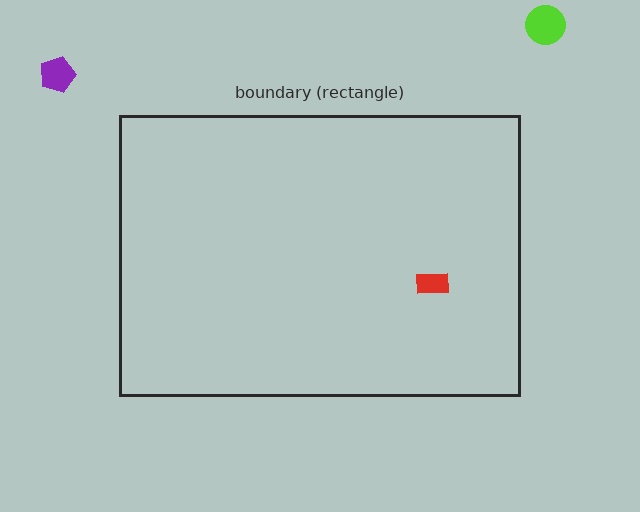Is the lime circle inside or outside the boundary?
Outside.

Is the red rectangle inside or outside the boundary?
Inside.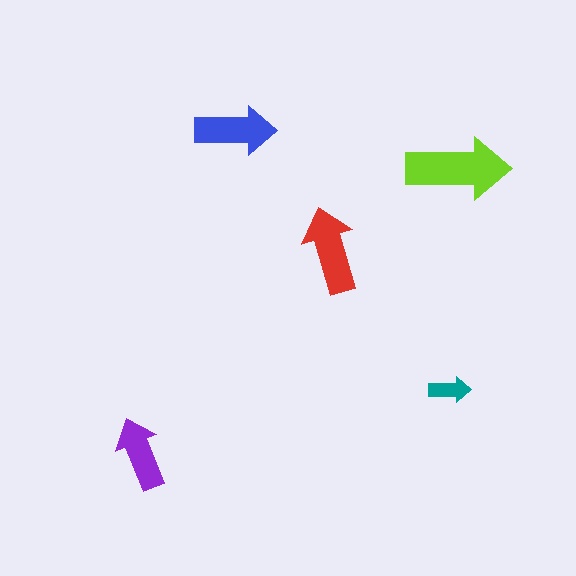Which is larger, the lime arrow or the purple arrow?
The lime one.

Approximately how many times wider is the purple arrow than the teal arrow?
About 1.5 times wider.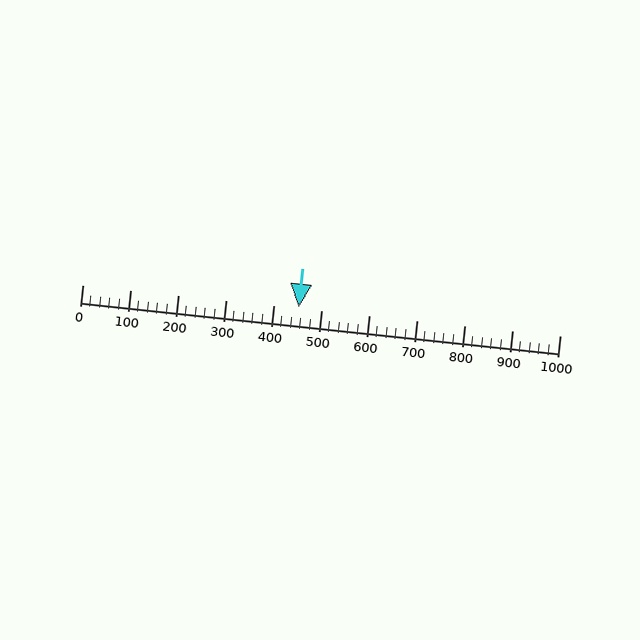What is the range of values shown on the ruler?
The ruler shows values from 0 to 1000.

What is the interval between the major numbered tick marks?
The major tick marks are spaced 100 units apart.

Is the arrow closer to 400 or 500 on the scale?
The arrow is closer to 500.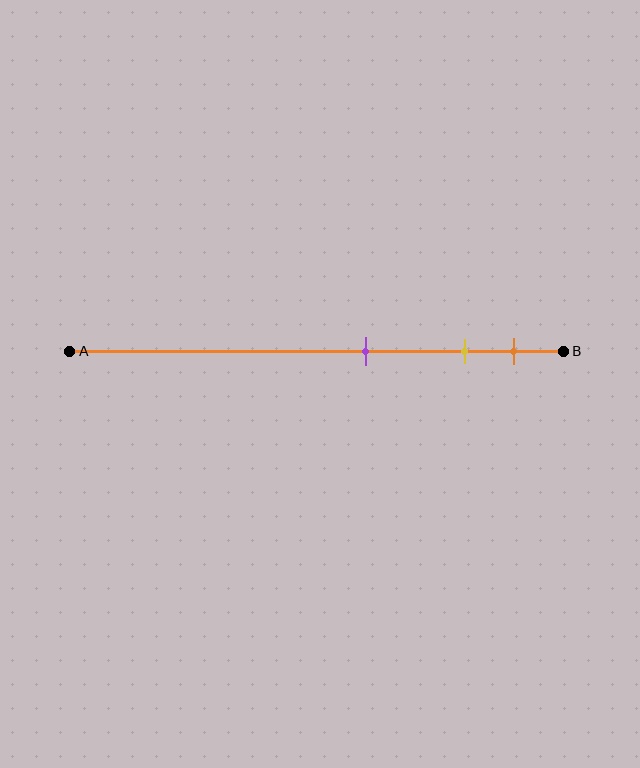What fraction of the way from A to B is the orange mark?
The orange mark is approximately 90% (0.9) of the way from A to B.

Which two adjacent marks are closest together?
The yellow and orange marks are the closest adjacent pair.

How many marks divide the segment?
There are 3 marks dividing the segment.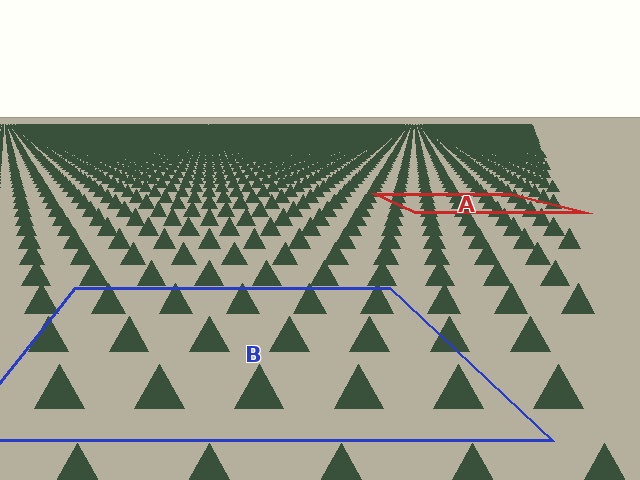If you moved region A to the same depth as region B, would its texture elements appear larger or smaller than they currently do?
They would appear larger. At a closer depth, the same texture elements are projected at a bigger on-screen size.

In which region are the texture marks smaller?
The texture marks are smaller in region A, because it is farther away.